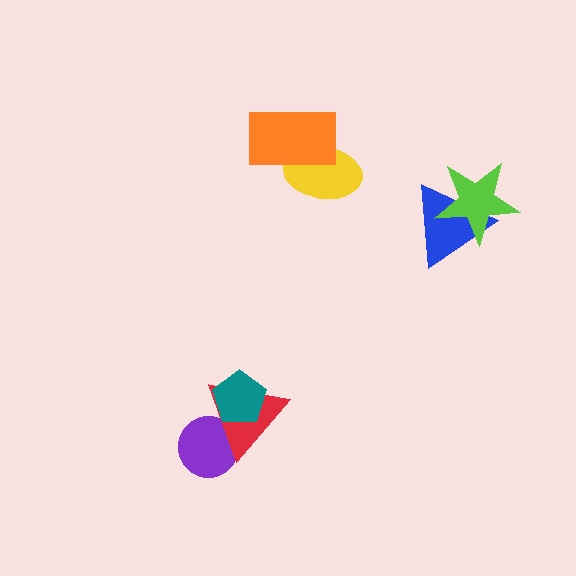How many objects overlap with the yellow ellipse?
1 object overlaps with the yellow ellipse.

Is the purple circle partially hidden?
Yes, it is partially covered by another shape.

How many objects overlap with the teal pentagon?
1 object overlaps with the teal pentagon.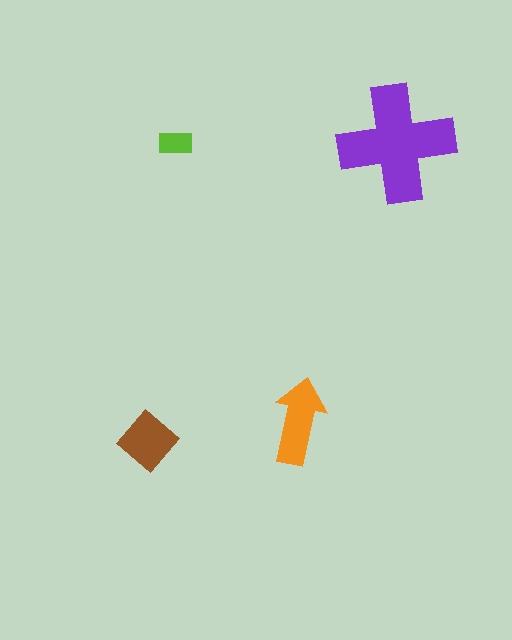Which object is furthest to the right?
The purple cross is rightmost.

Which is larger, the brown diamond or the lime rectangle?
The brown diamond.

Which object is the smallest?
The lime rectangle.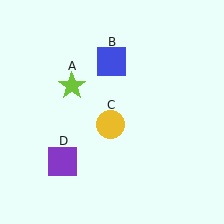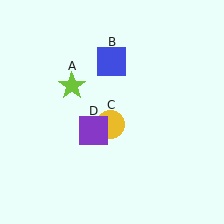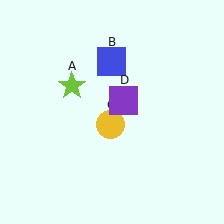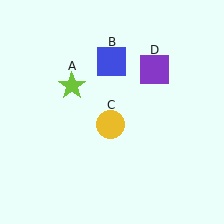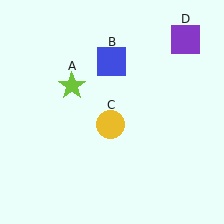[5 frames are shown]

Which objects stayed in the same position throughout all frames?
Lime star (object A) and blue square (object B) and yellow circle (object C) remained stationary.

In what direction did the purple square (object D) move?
The purple square (object D) moved up and to the right.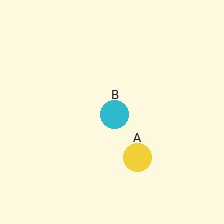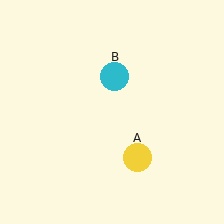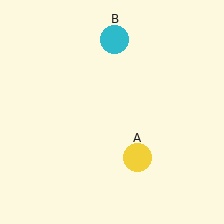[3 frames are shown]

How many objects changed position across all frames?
1 object changed position: cyan circle (object B).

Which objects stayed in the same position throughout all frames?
Yellow circle (object A) remained stationary.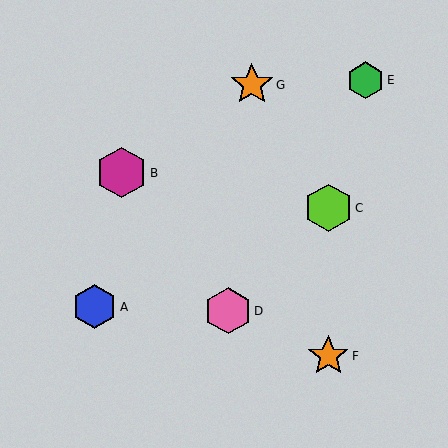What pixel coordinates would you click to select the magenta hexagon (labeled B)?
Click at (121, 173) to select the magenta hexagon B.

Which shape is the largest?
The magenta hexagon (labeled B) is the largest.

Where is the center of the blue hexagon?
The center of the blue hexagon is at (95, 307).